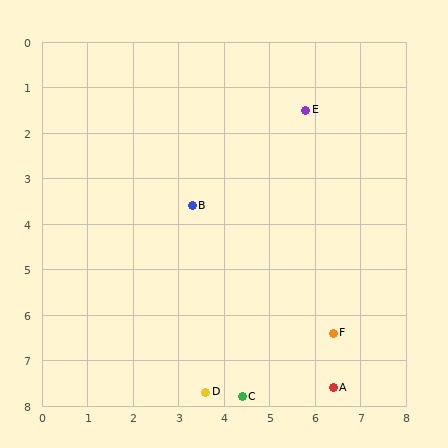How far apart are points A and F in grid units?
Points A and F are about 1.2 grid units apart.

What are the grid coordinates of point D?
Point D is at approximately (3.6, 7.7).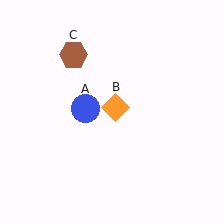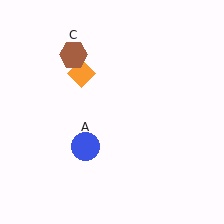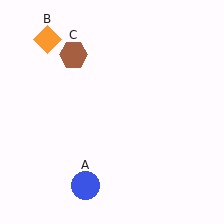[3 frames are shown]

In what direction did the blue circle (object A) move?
The blue circle (object A) moved down.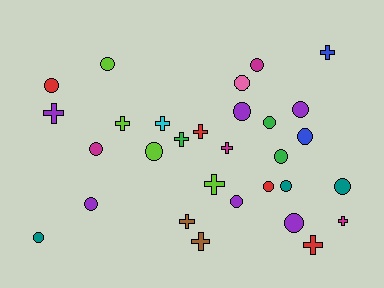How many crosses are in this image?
There are 12 crosses.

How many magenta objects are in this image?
There are 4 magenta objects.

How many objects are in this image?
There are 30 objects.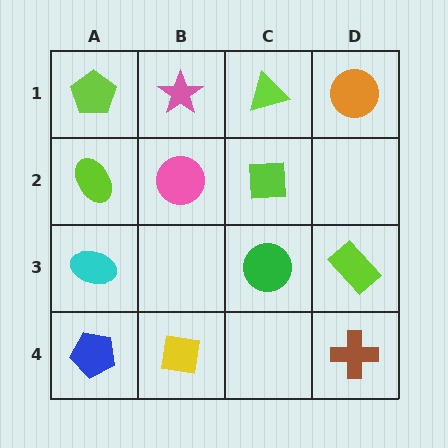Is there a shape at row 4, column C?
No, that cell is empty.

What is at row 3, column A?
A cyan ellipse.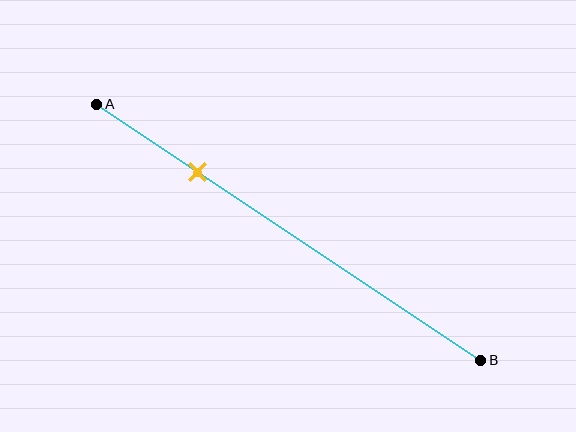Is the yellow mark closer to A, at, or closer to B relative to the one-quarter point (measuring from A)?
The yellow mark is approximately at the one-quarter point of segment AB.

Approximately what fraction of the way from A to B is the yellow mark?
The yellow mark is approximately 25% of the way from A to B.